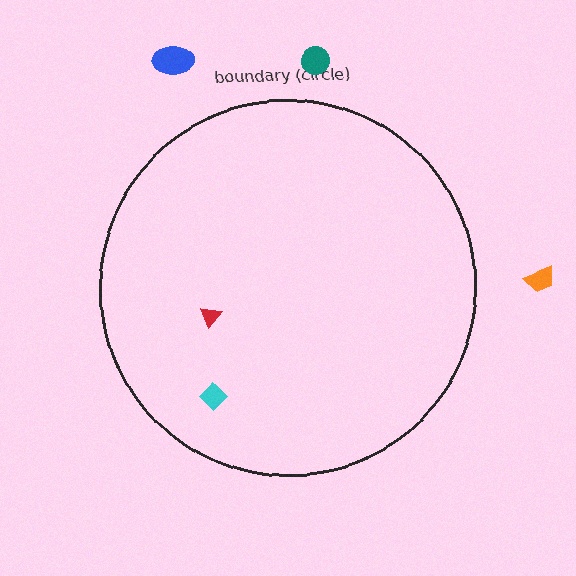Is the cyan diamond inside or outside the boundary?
Inside.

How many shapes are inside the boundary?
2 inside, 3 outside.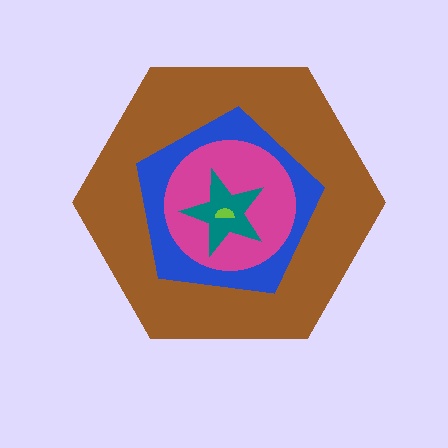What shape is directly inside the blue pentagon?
The magenta circle.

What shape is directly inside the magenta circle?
The teal star.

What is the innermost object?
The lime semicircle.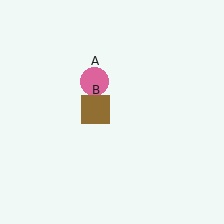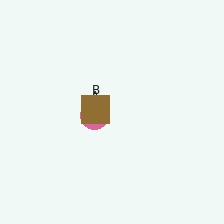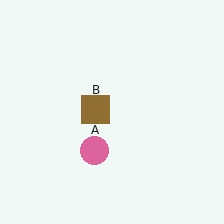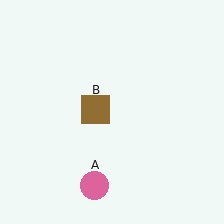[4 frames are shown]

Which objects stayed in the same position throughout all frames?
Brown square (object B) remained stationary.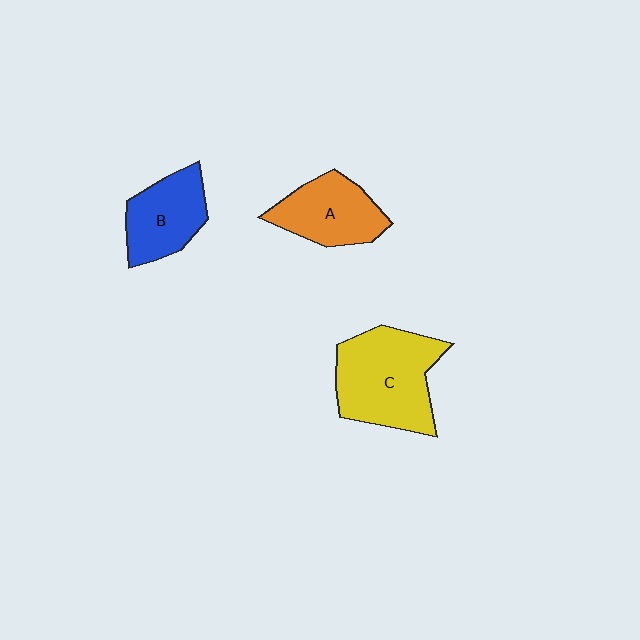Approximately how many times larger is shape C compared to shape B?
Approximately 1.6 times.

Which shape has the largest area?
Shape C (yellow).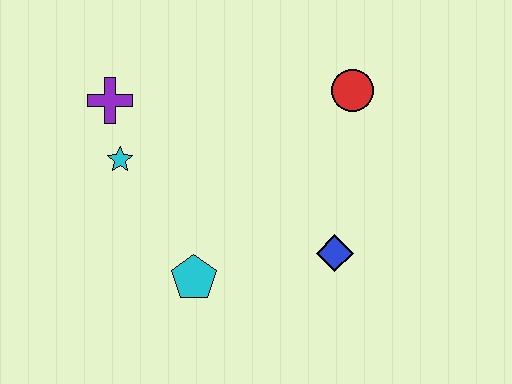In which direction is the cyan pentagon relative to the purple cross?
The cyan pentagon is below the purple cross.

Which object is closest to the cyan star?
The purple cross is closest to the cyan star.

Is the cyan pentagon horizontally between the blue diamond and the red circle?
No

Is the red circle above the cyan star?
Yes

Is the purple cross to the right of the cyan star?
No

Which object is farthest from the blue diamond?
The purple cross is farthest from the blue diamond.